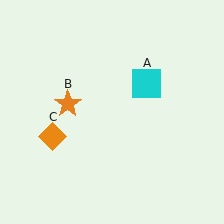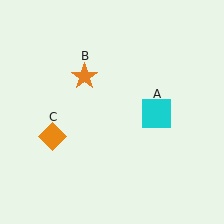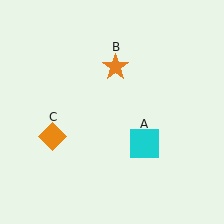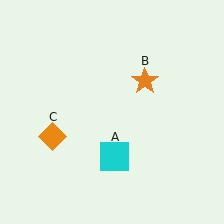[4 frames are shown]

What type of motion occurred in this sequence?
The cyan square (object A), orange star (object B) rotated clockwise around the center of the scene.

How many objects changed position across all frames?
2 objects changed position: cyan square (object A), orange star (object B).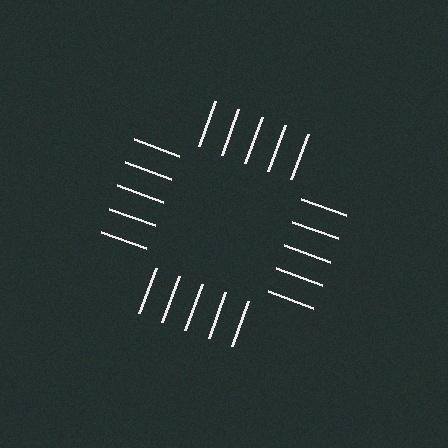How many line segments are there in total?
20 — 5 along each of the 4 edges.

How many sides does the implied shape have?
4 sides — the line-ends trace a square.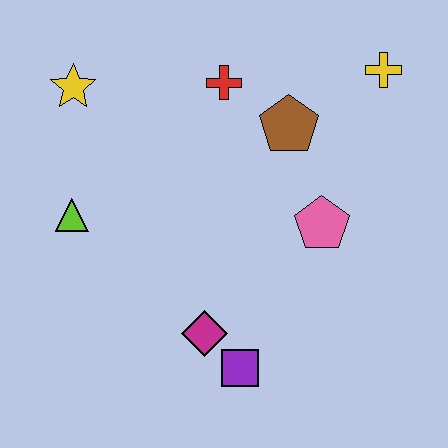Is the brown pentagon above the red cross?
No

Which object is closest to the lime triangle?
The yellow star is closest to the lime triangle.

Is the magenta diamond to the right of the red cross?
No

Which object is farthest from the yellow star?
The purple square is farthest from the yellow star.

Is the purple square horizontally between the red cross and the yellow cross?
Yes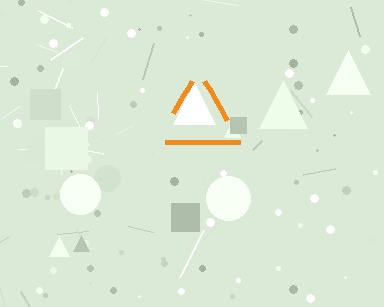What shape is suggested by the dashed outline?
The dashed outline suggests a triangle.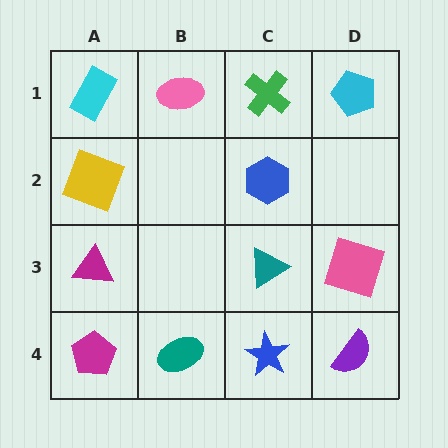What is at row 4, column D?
A purple semicircle.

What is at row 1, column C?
A green cross.